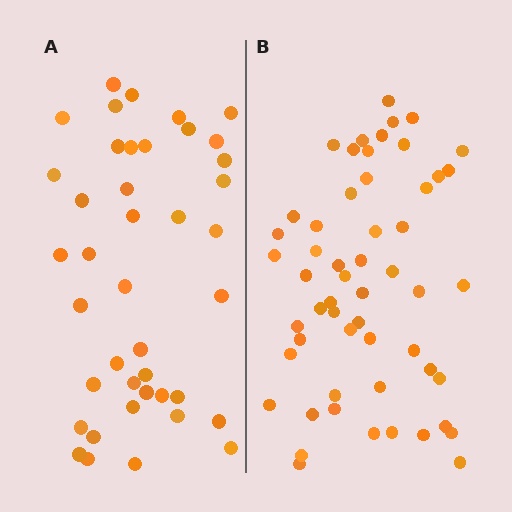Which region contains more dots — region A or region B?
Region B (the right region) has more dots.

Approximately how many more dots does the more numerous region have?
Region B has approximately 15 more dots than region A.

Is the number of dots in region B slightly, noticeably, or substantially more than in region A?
Region B has noticeably more, but not dramatically so. The ratio is roughly 1.3 to 1.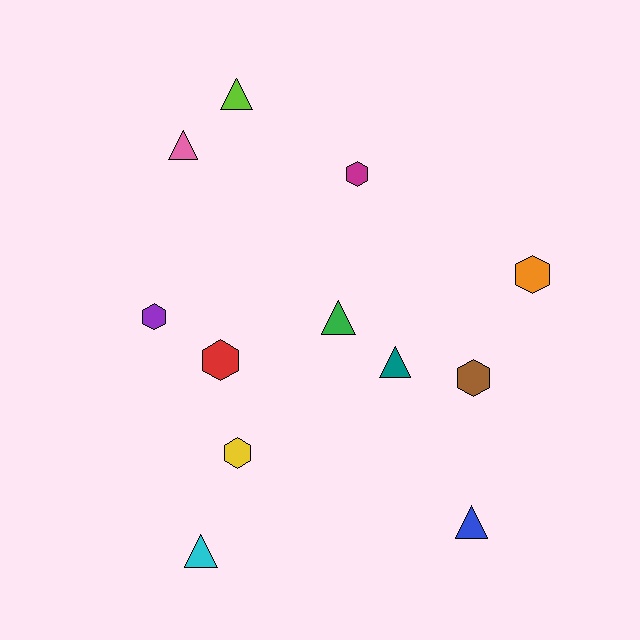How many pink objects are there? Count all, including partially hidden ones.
There is 1 pink object.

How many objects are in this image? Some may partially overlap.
There are 12 objects.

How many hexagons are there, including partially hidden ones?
There are 6 hexagons.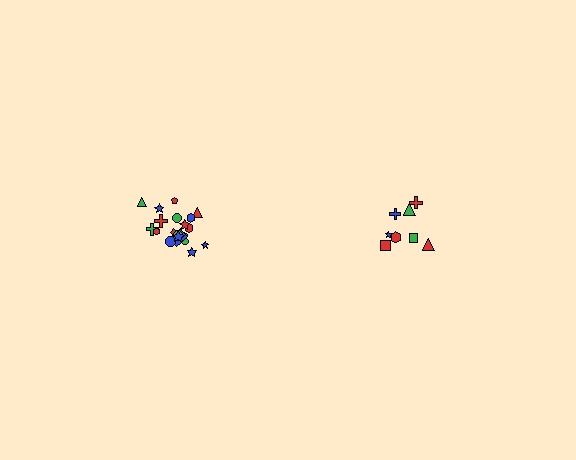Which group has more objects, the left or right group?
The left group.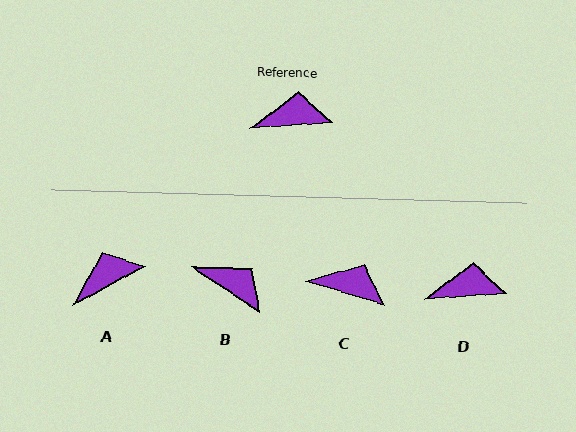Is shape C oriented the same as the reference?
No, it is off by about 21 degrees.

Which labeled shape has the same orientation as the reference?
D.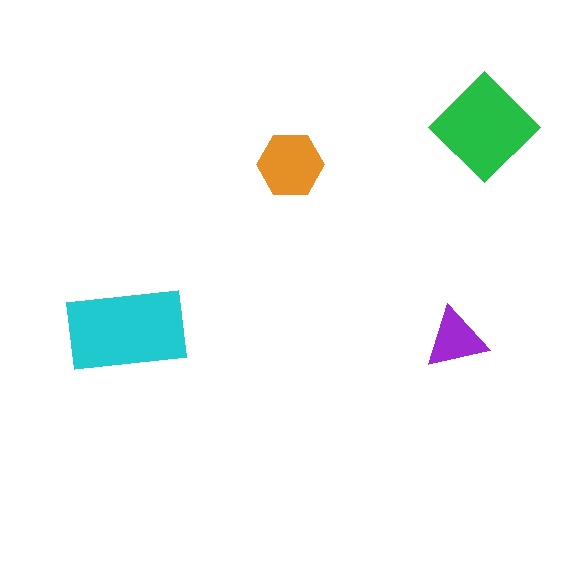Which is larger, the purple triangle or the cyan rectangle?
The cyan rectangle.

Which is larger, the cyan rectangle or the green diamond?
The cyan rectangle.